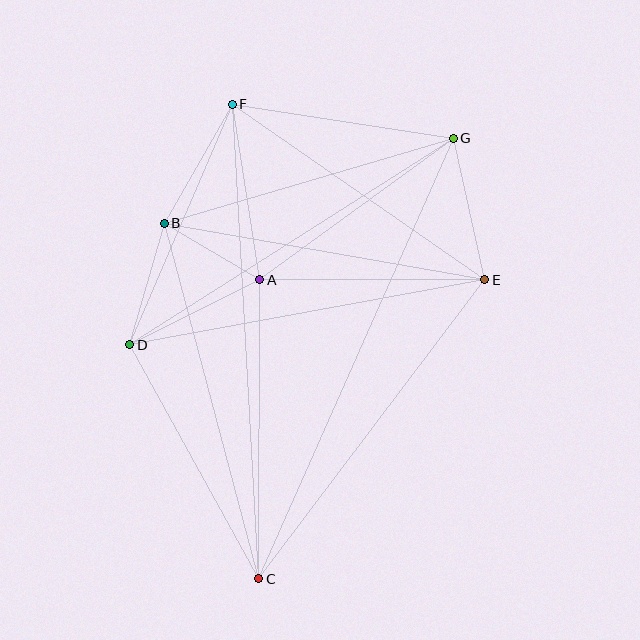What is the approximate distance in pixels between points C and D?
The distance between C and D is approximately 267 pixels.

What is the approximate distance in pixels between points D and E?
The distance between D and E is approximately 361 pixels.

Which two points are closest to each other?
Points A and B are closest to each other.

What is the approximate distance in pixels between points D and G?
The distance between D and G is approximately 384 pixels.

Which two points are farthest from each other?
Points C and G are farthest from each other.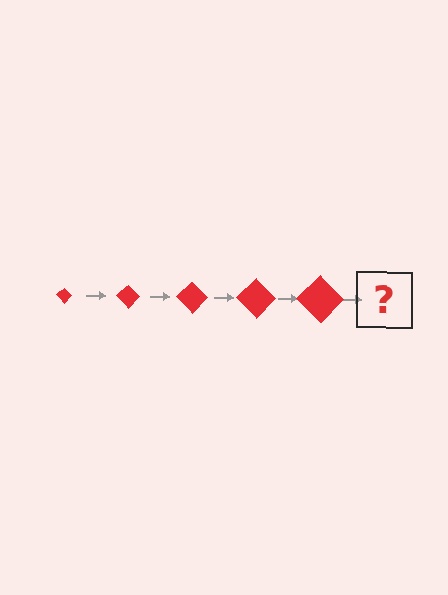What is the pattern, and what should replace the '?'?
The pattern is that the diamond gets progressively larger each step. The '?' should be a red diamond, larger than the previous one.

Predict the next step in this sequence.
The next step is a red diamond, larger than the previous one.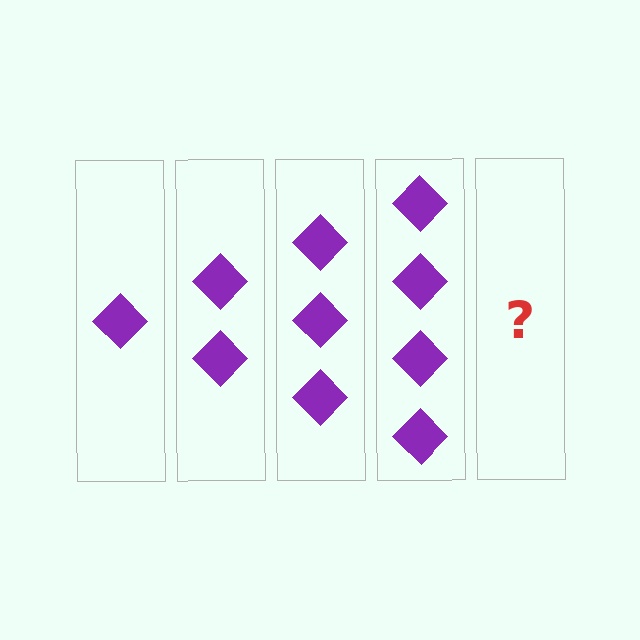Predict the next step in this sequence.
The next step is 5 diamonds.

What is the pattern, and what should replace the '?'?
The pattern is that each step adds one more diamond. The '?' should be 5 diamonds.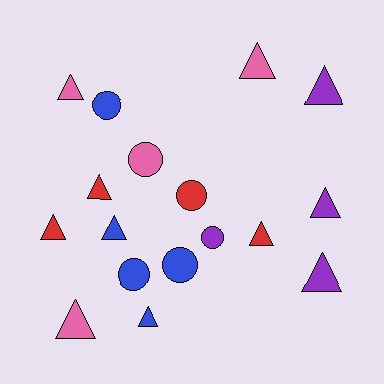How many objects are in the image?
There are 17 objects.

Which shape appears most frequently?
Triangle, with 11 objects.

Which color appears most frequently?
Blue, with 5 objects.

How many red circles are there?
There is 1 red circle.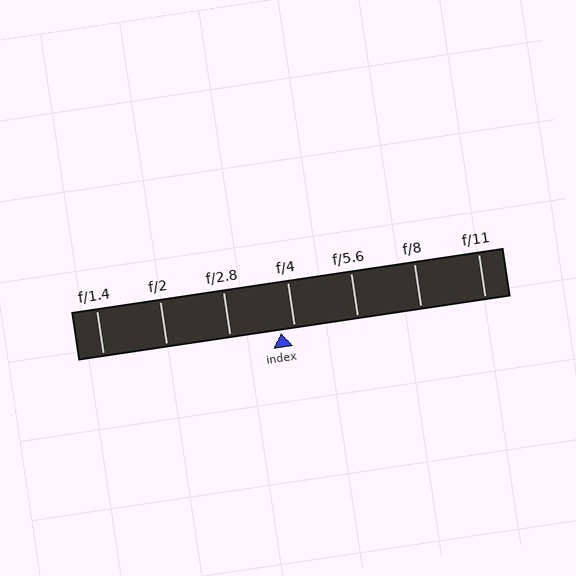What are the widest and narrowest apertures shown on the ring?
The widest aperture shown is f/1.4 and the narrowest is f/11.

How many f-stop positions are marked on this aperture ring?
There are 7 f-stop positions marked.